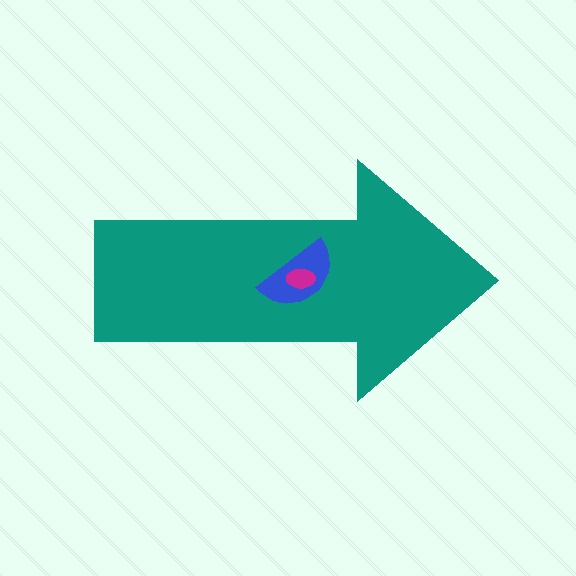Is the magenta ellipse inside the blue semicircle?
Yes.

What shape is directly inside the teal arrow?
The blue semicircle.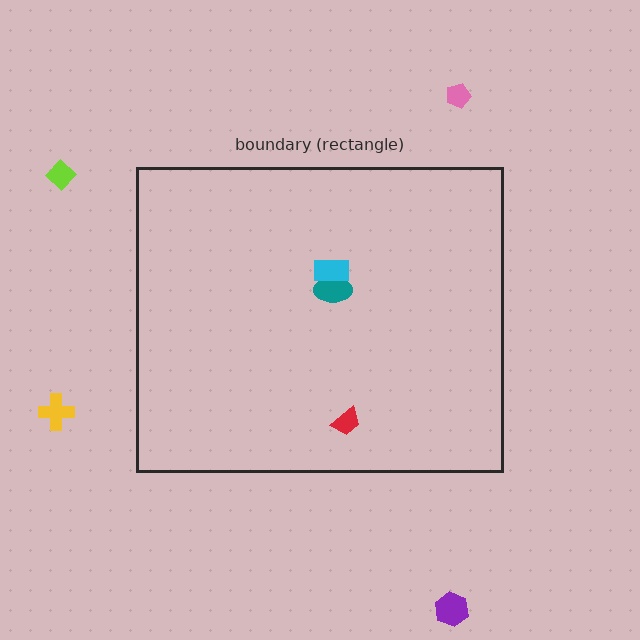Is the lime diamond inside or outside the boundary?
Outside.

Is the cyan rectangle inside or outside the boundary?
Inside.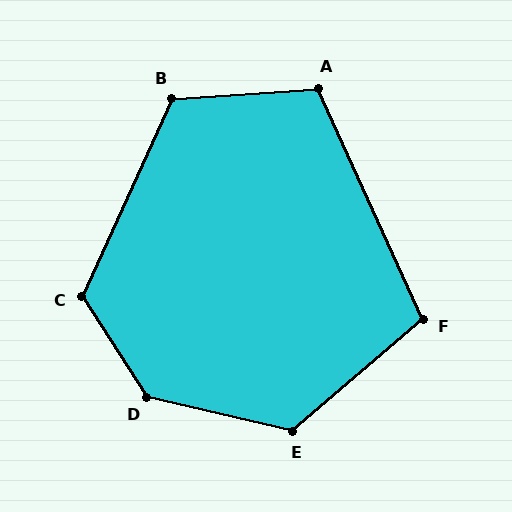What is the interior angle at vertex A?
Approximately 111 degrees (obtuse).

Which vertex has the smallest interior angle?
F, at approximately 106 degrees.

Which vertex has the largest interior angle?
D, at approximately 136 degrees.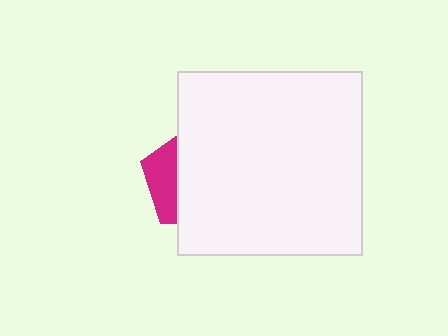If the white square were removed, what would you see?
You would see the complete magenta pentagon.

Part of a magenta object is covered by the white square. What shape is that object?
It is a pentagon.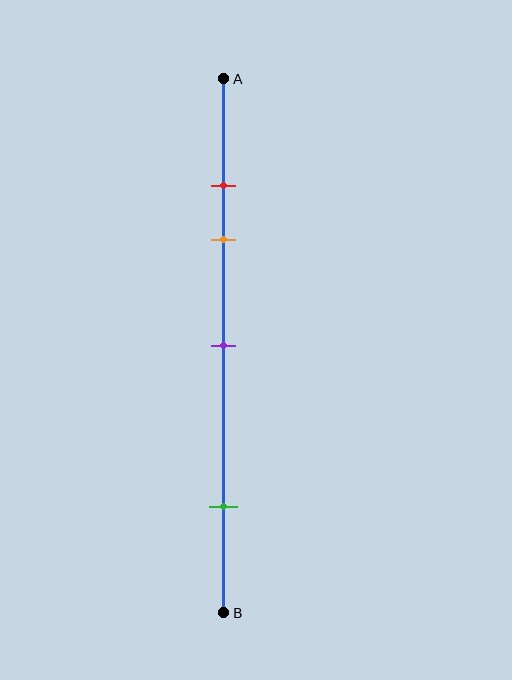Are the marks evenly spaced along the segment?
No, the marks are not evenly spaced.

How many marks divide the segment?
There are 4 marks dividing the segment.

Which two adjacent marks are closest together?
The red and orange marks are the closest adjacent pair.